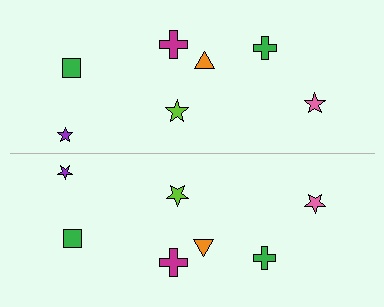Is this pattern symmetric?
Yes, this pattern has bilateral (reflection) symmetry.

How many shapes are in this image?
There are 14 shapes in this image.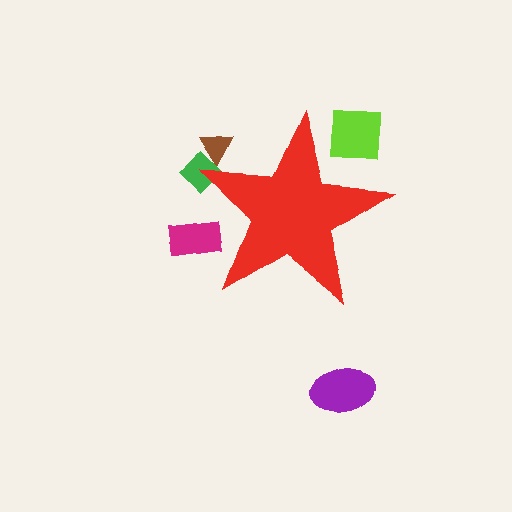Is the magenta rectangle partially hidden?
Yes, the magenta rectangle is partially hidden behind the red star.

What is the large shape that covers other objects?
A red star.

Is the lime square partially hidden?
Yes, the lime square is partially hidden behind the red star.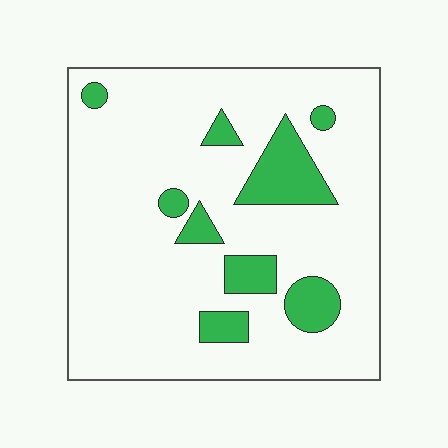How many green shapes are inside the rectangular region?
9.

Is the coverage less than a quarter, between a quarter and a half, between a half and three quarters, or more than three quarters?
Less than a quarter.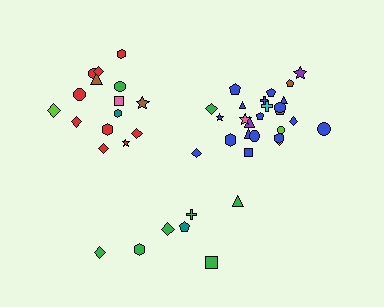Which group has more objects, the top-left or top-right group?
The top-right group.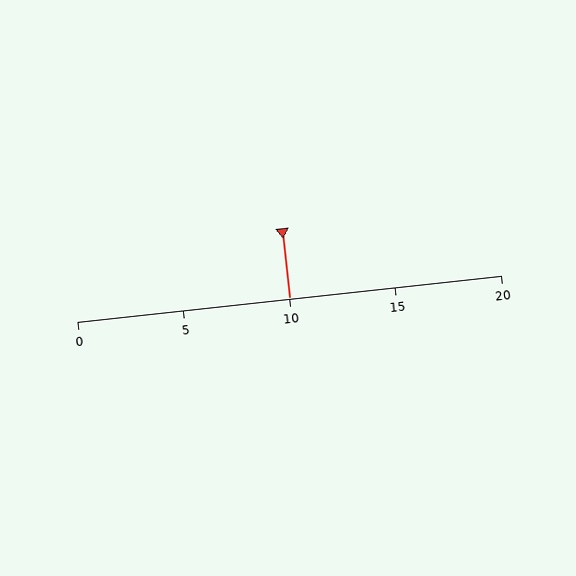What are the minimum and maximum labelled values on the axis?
The axis runs from 0 to 20.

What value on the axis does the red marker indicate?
The marker indicates approximately 10.